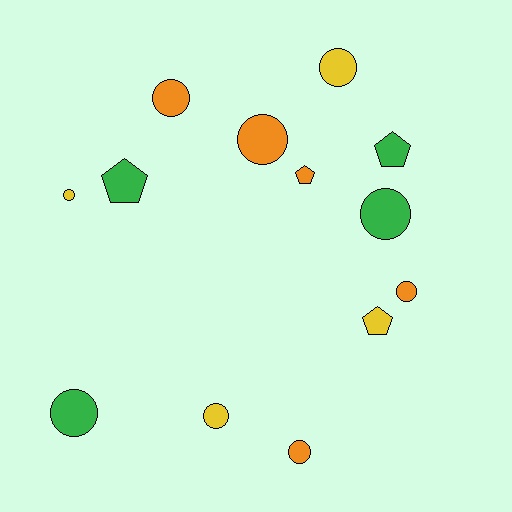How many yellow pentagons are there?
There is 1 yellow pentagon.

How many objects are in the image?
There are 13 objects.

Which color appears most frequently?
Orange, with 5 objects.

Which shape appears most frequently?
Circle, with 9 objects.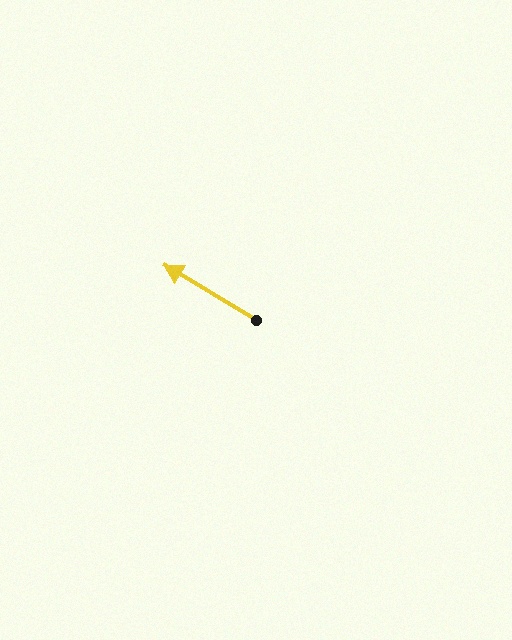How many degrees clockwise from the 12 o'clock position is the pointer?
Approximately 301 degrees.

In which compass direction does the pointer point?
Northwest.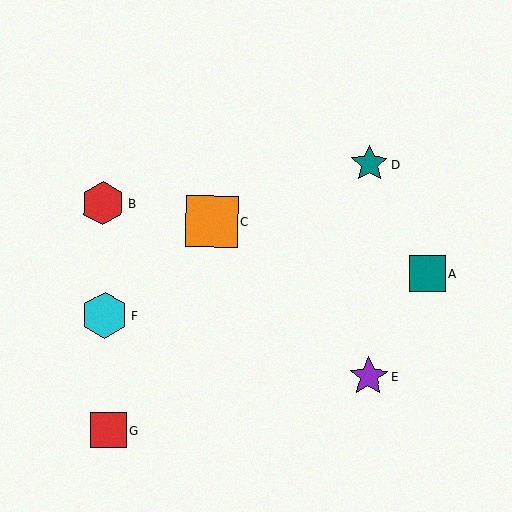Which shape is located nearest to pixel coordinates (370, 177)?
The teal star (labeled D) at (369, 164) is nearest to that location.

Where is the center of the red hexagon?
The center of the red hexagon is at (103, 204).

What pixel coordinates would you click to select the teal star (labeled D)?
Click at (369, 164) to select the teal star D.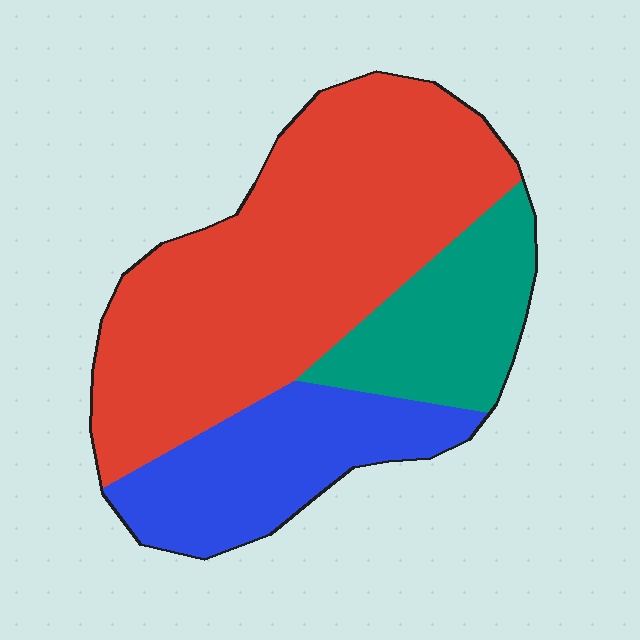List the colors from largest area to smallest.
From largest to smallest: red, blue, teal.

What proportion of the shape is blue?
Blue takes up about one quarter (1/4) of the shape.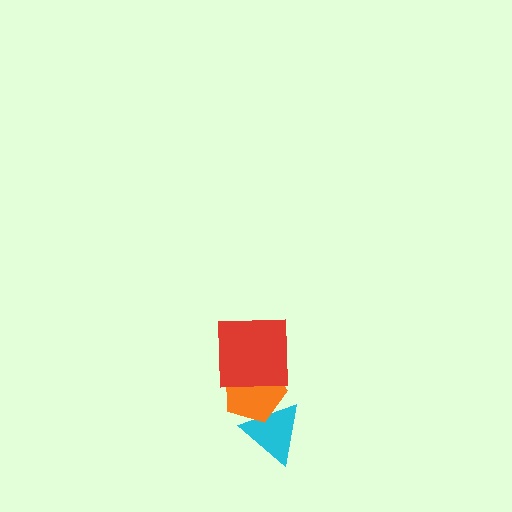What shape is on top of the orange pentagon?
The red square is on top of the orange pentagon.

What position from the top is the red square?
The red square is 1st from the top.